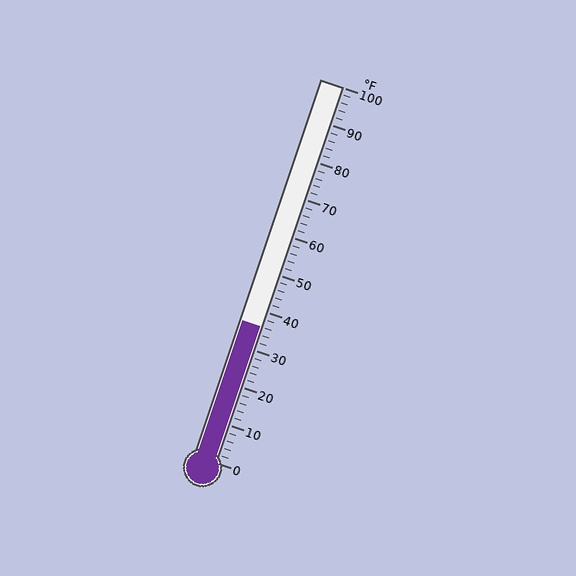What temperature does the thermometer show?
The thermometer shows approximately 36°F.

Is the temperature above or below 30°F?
The temperature is above 30°F.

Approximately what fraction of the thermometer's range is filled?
The thermometer is filled to approximately 35% of its range.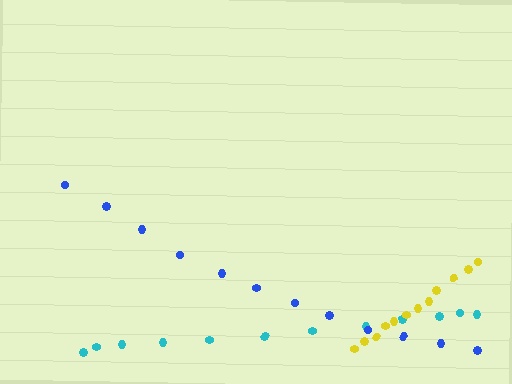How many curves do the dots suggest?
There are 3 distinct paths.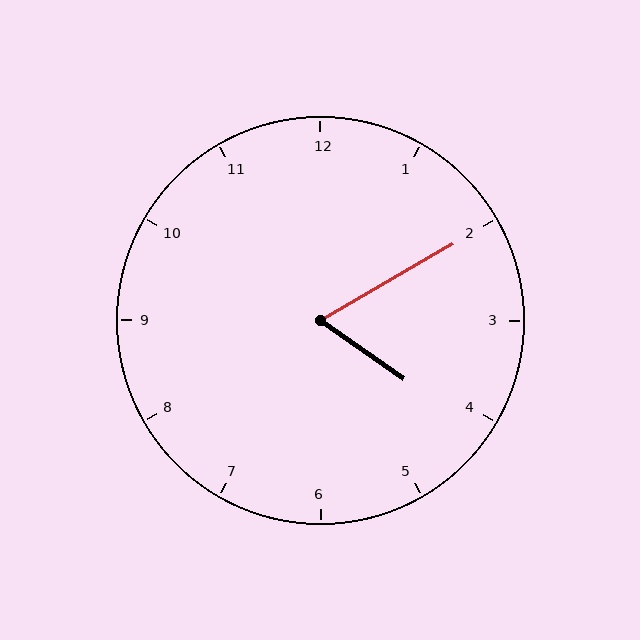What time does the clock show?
4:10.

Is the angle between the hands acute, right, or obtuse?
It is acute.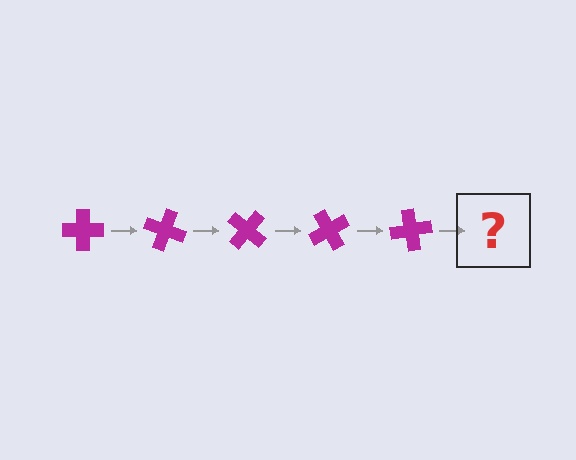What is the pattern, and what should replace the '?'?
The pattern is that the cross rotates 20 degrees each step. The '?' should be a magenta cross rotated 100 degrees.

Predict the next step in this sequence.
The next step is a magenta cross rotated 100 degrees.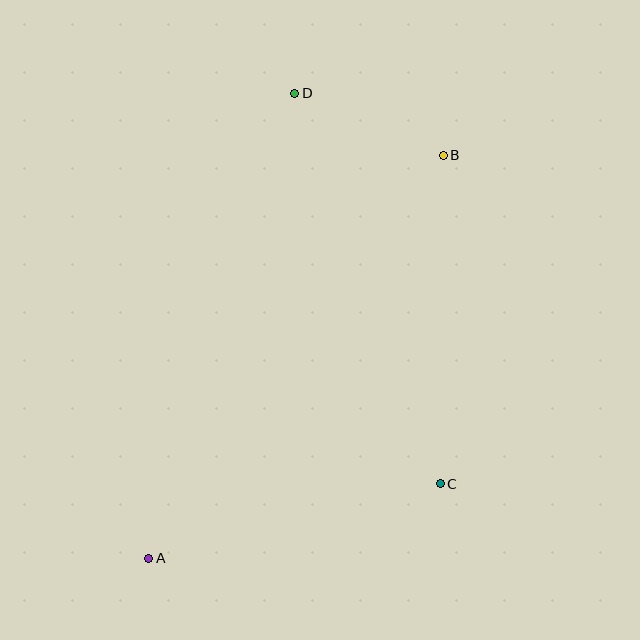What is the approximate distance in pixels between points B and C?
The distance between B and C is approximately 329 pixels.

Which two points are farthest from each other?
Points A and B are farthest from each other.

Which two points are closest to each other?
Points B and D are closest to each other.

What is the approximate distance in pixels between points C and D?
The distance between C and D is approximately 417 pixels.